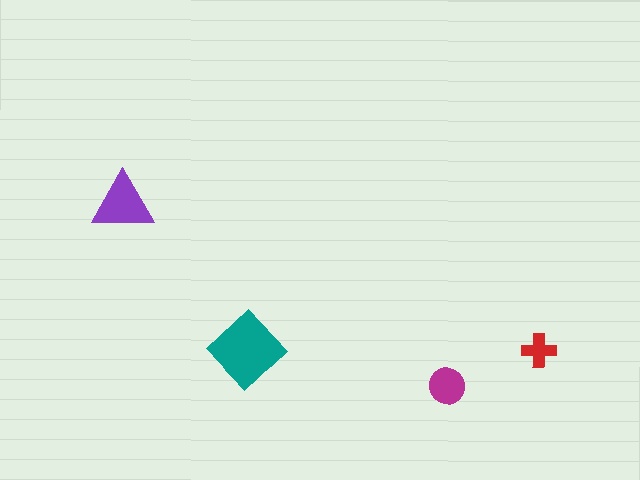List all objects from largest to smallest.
The teal diamond, the purple triangle, the magenta circle, the red cross.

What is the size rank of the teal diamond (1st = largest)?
1st.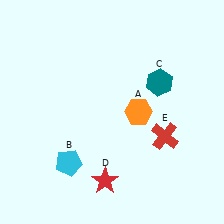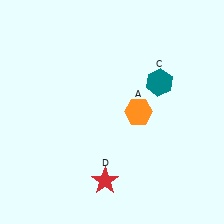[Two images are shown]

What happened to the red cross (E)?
The red cross (E) was removed in Image 2. It was in the bottom-right area of Image 1.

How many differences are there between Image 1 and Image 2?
There are 2 differences between the two images.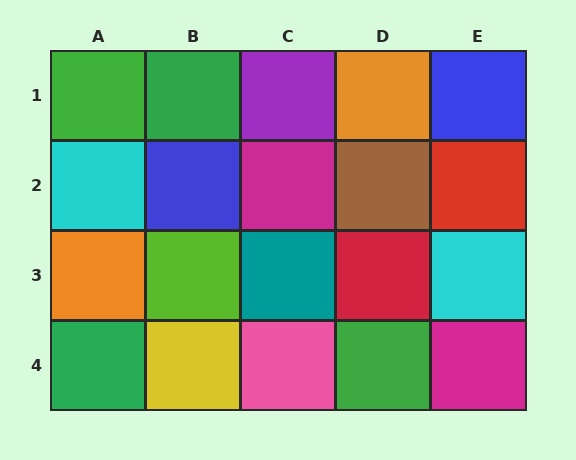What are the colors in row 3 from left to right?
Orange, lime, teal, red, cyan.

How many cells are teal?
1 cell is teal.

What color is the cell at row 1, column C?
Purple.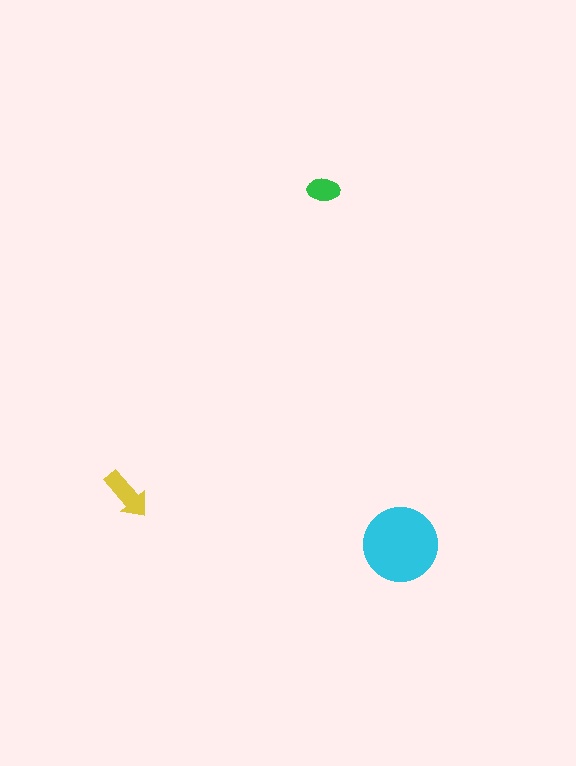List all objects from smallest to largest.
The green ellipse, the yellow arrow, the cyan circle.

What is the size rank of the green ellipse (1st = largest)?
3rd.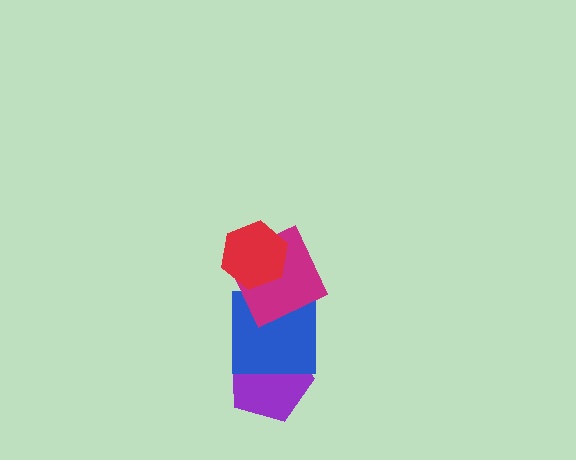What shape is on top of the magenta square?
The red hexagon is on top of the magenta square.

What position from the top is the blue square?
The blue square is 3rd from the top.